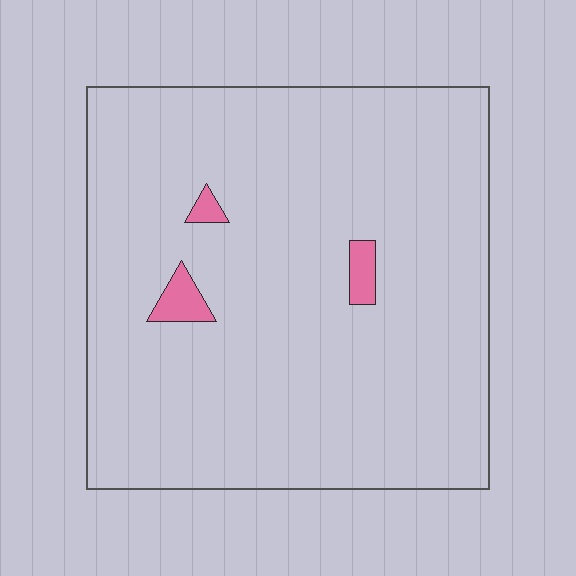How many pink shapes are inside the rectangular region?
3.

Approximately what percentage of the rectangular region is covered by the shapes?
Approximately 5%.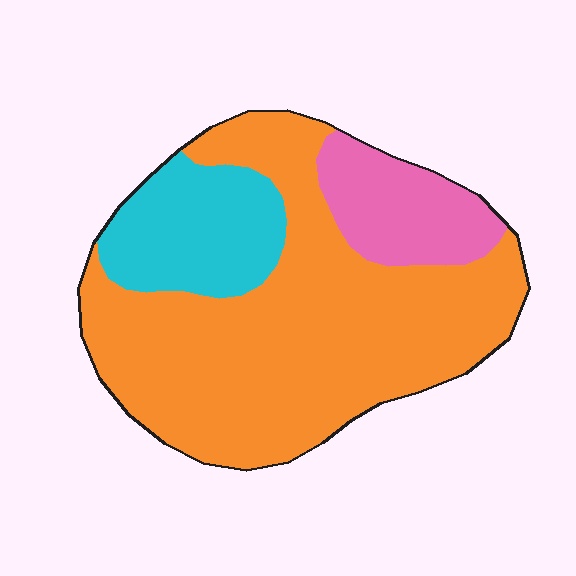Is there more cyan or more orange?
Orange.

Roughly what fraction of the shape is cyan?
Cyan covers roughly 20% of the shape.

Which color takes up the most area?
Orange, at roughly 65%.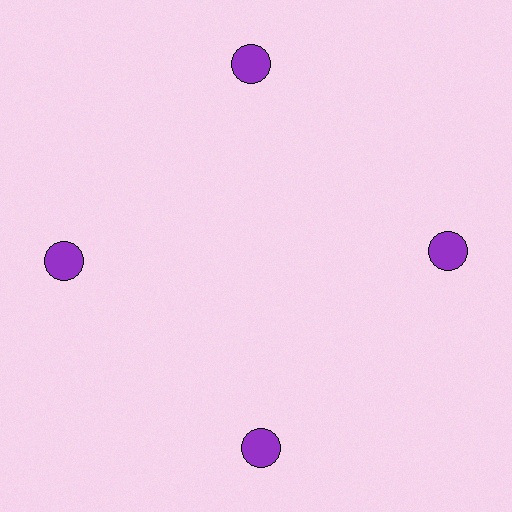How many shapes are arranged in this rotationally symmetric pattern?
There are 4 shapes, arranged in 4 groups of 1.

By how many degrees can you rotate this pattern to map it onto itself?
The pattern maps onto itself every 90 degrees of rotation.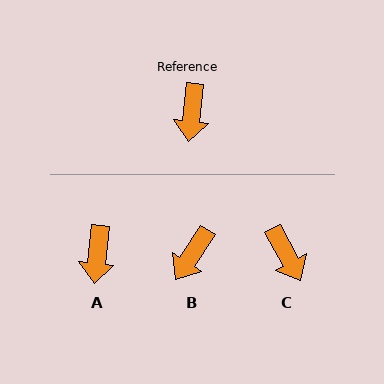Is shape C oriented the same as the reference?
No, it is off by about 34 degrees.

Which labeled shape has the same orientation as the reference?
A.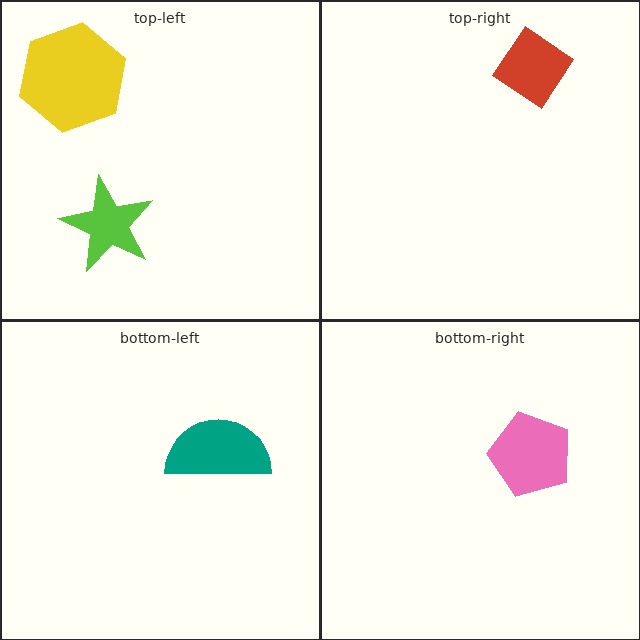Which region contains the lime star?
The top-left region.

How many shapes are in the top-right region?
1.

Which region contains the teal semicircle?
The bottom-left region.